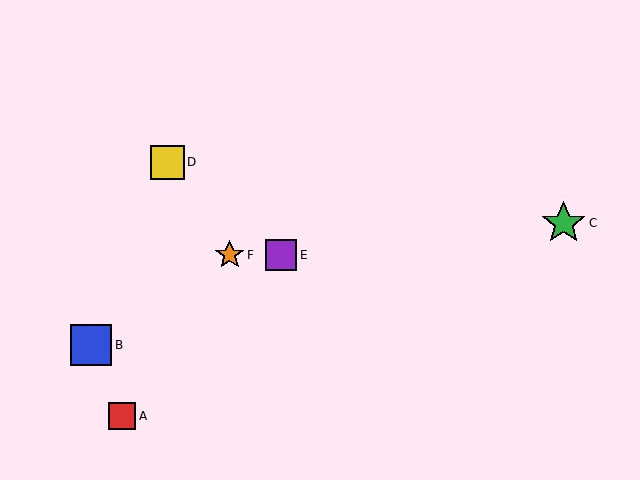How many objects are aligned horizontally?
2 objects (E, F) are aligned horizontally.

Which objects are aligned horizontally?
Objects E, F are aligned horizontally.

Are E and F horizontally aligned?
Yes, both are at y≈255.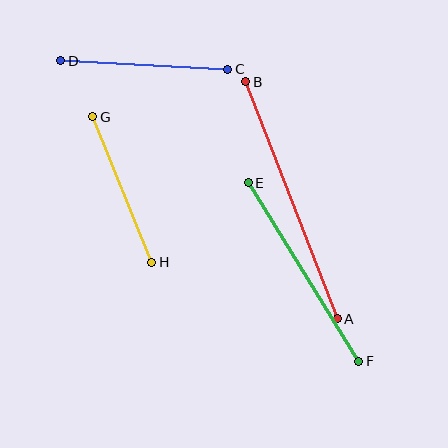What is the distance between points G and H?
The distance is approximately 157 pixels.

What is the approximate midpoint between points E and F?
The midpoint is at approximately (303, 272) pixels.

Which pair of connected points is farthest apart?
Points A and B are farthest apart.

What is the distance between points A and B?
The distance is approximately 254 pixels.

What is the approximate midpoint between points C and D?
The midpoint is at approximately (144, 65) pixels.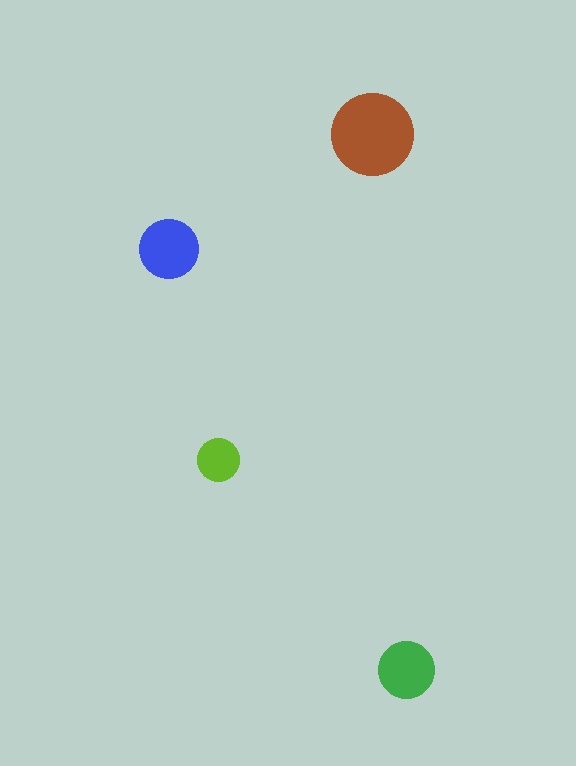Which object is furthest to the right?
The green circle is rightmost.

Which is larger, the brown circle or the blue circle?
The brown one.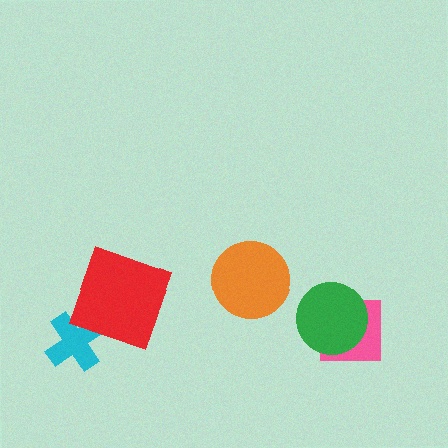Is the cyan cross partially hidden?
Yes, it is partially covered by another shape.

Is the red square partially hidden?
No, no other shape covers it.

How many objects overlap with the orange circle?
0 objects overlap with the orange circle.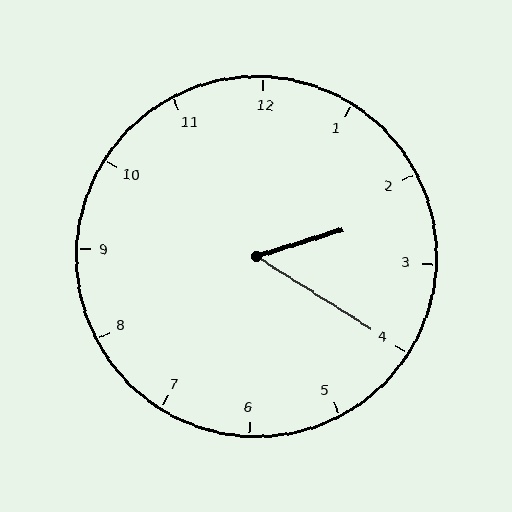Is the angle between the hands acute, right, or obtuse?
It is acute.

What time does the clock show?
2:20.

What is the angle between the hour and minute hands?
Approximately 50 degrees.